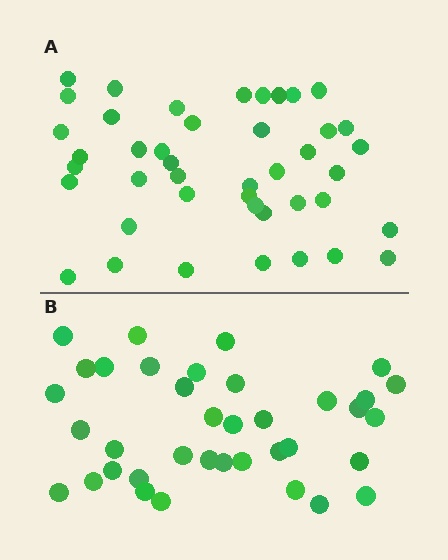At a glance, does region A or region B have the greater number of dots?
Region A (the top region) has more dots.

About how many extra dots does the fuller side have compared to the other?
Region A has about 6 more dots than region B.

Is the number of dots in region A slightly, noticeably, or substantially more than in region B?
Region A has only slightly more — the two regions are fairly close. The ratio is roughly 1.2 to 1.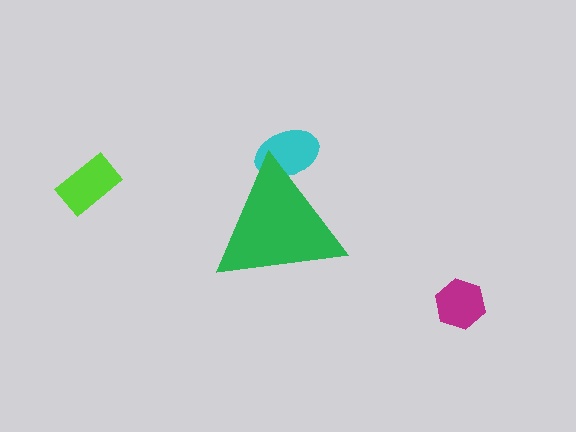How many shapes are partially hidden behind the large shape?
1 shape is partially hidden.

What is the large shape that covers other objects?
A green triangle.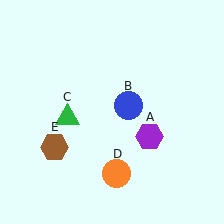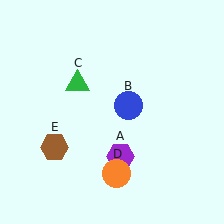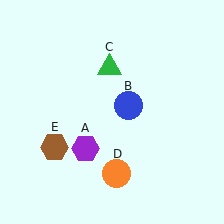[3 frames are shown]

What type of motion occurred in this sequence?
The purple hexagon (object A), green triangle (object C) rotated clockwise around the center of the scene.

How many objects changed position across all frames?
2 objects changed position: purple hexagon (object A), green triangle (object C).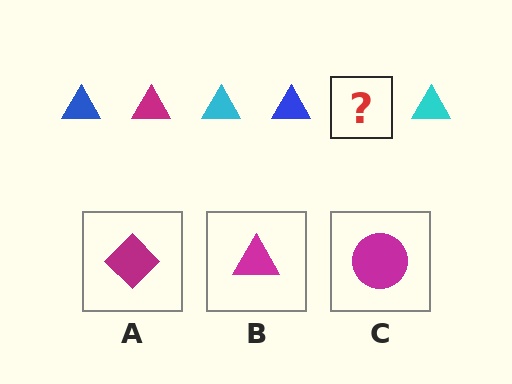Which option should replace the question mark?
Option B.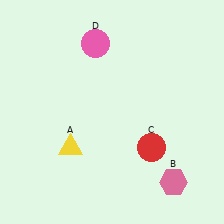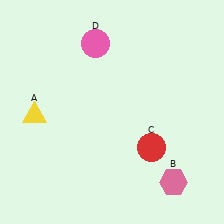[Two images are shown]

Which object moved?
The yellow triangle (A) moved left.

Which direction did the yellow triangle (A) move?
The yellow triangle (A) moved left.